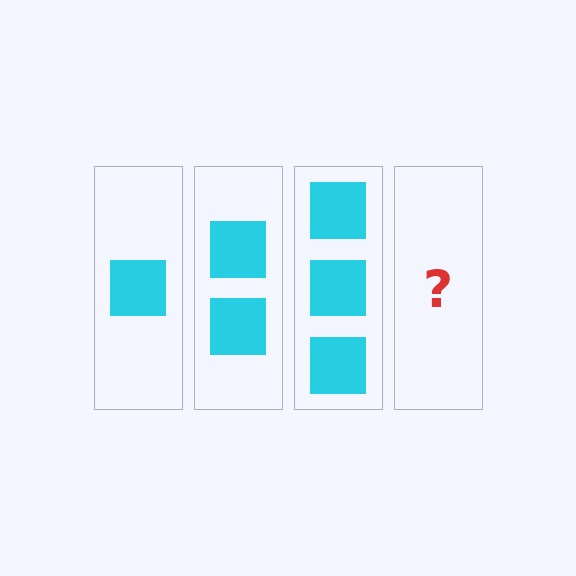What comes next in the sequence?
The next element should be 4 squares.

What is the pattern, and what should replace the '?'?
The pattern is that each step adds one more square. The '?' should be 4 squares.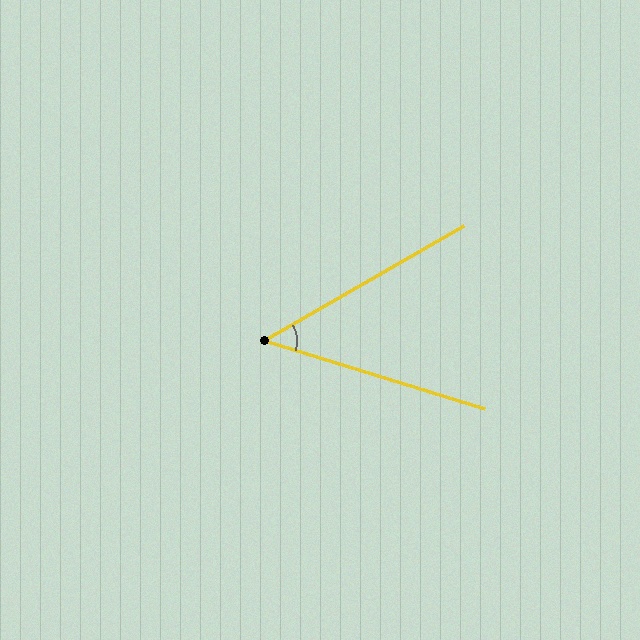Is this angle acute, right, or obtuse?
It is acute.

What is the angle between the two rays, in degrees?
Approximately 47 degrees.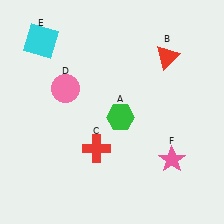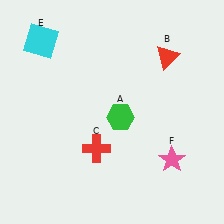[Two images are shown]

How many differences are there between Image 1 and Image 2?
There is 1 difference between the two images.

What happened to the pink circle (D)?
The pink circle (D) was removed in Image 2. It was in the top-left area of Image 1.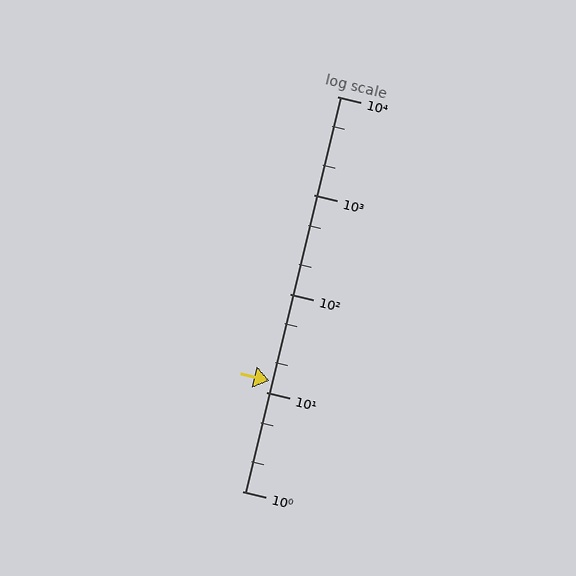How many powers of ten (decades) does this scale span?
The scale spans 4 decades, from 1 to 10000.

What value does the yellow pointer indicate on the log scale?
The pointer indicates approximately 13.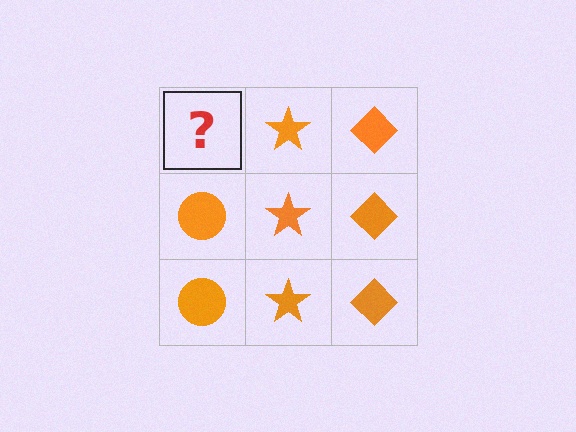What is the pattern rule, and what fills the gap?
The rule is that each column has a consistent shape. The gap should be filled with an orange circle.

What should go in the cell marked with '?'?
The missing cell should contain an orange circle.